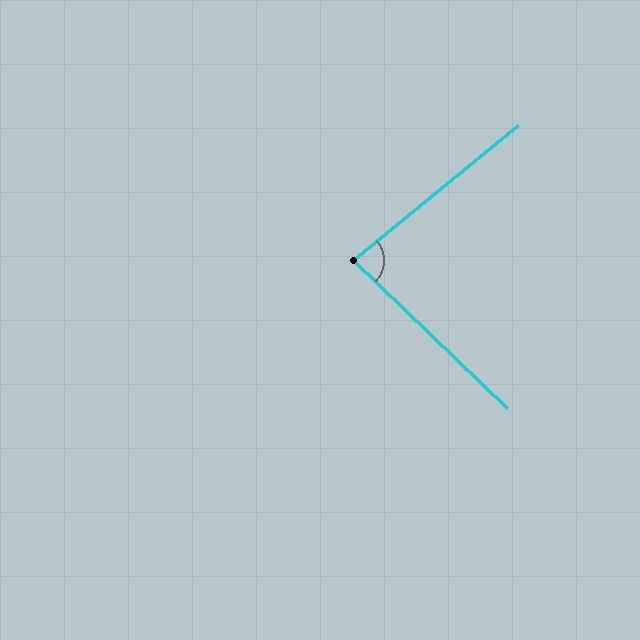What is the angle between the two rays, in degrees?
Approximately 83 degrees.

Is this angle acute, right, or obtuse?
It is acute.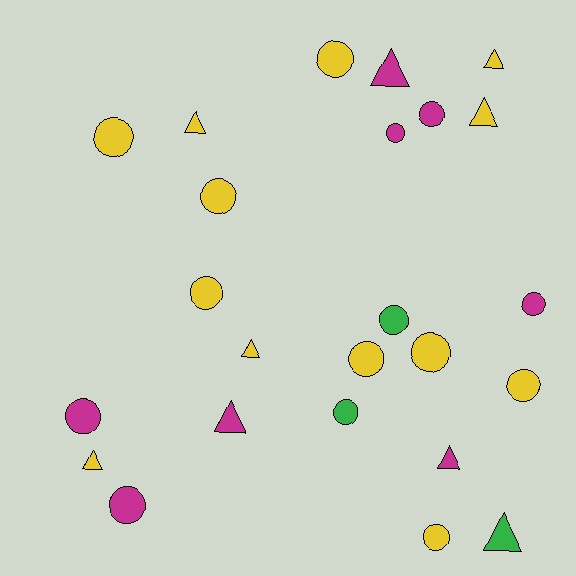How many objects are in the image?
There are 24 objects.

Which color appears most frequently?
Yellow, with 13 objects.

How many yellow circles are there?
There are 8 yellow circles.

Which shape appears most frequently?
Circle, with 15 objects.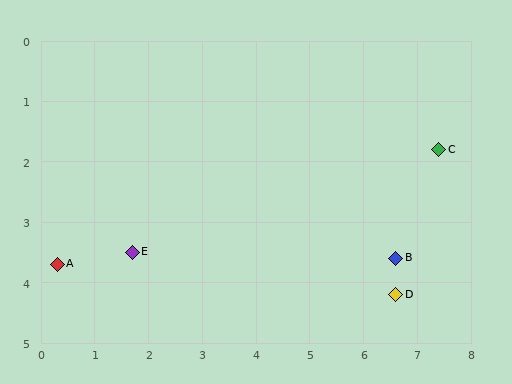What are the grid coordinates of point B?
Point B is at approximately (6.6, 3.6).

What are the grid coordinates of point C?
Point C is at approximately (7.4, 1.8).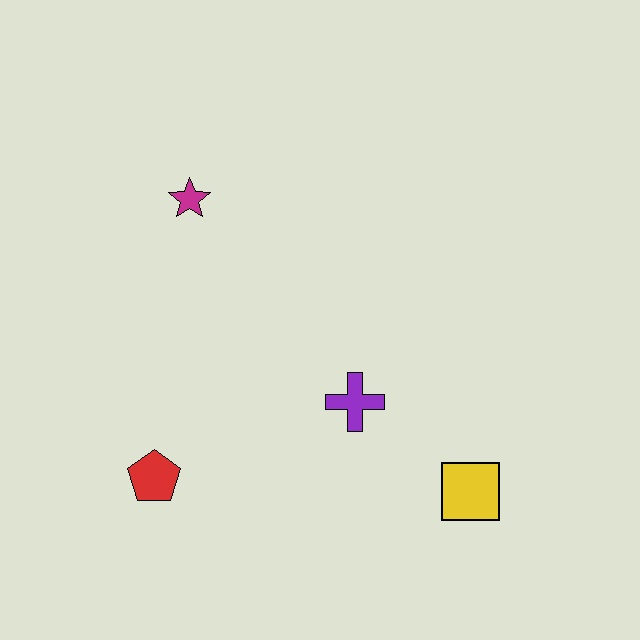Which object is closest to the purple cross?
The yellow square is closest to the purple cross.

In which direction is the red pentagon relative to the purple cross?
The red pentagon is to the left of the purple cross.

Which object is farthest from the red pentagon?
The yellow square is farthest from the red pentagon.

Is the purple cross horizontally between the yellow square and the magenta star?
Yes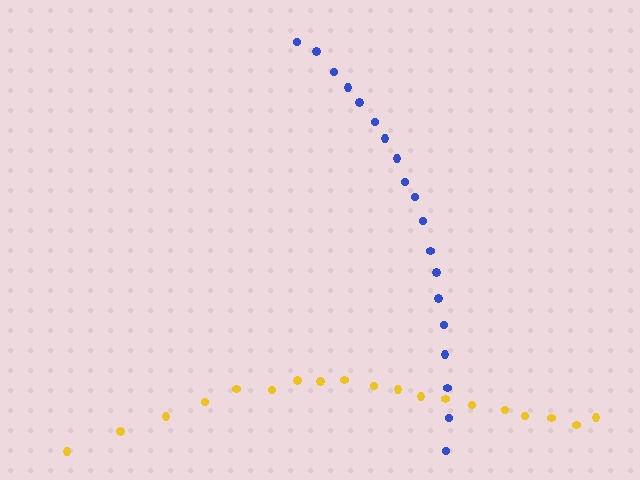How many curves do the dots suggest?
There are 2 distinct paths.